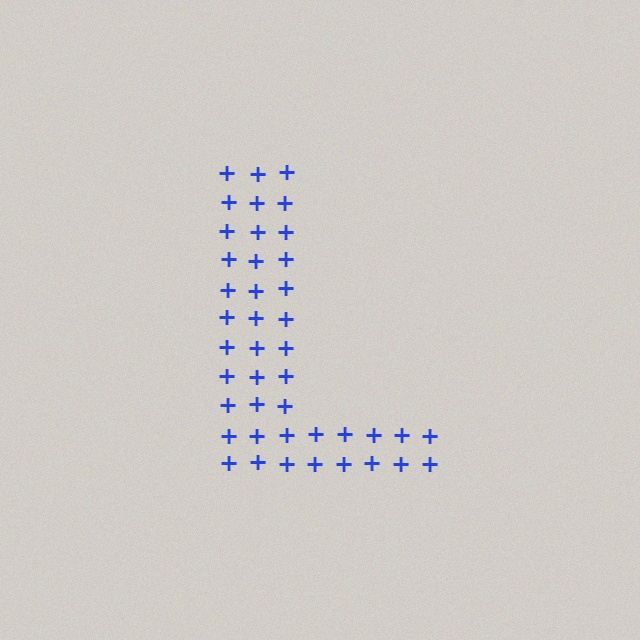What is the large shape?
The large shape is the letter L.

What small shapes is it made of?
It is made of small plus signs.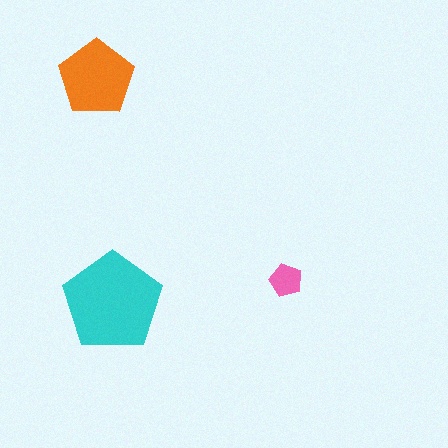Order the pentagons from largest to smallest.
the cyan one, the orange one, the pink one.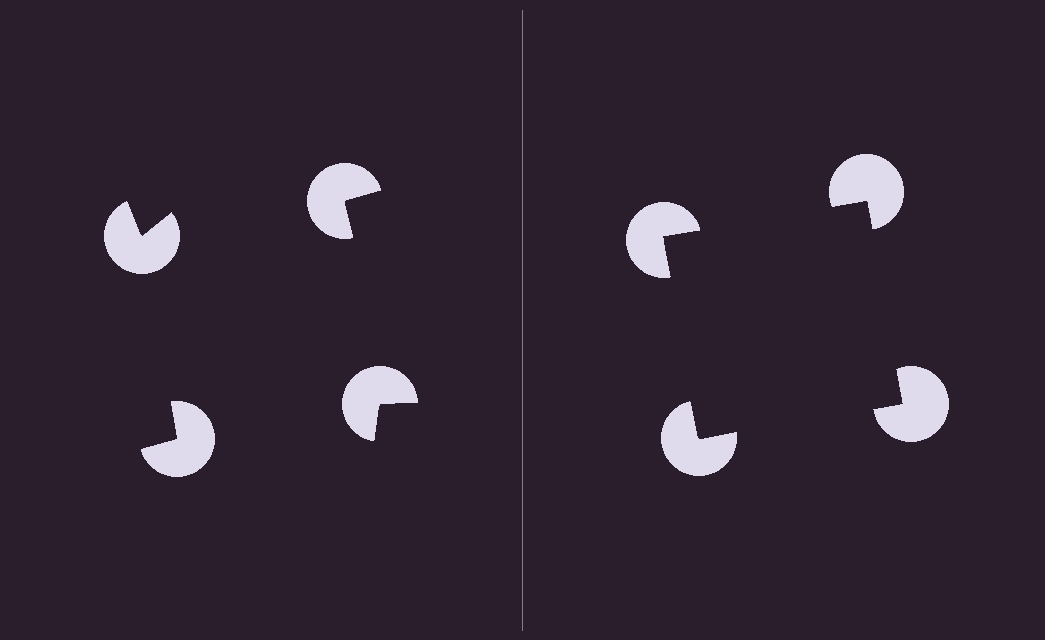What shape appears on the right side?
An illusory square.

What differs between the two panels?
The pac-man discs are positioned identically on both sides; only the wedge orientations differ. On the right they align to a square; on the left they are misaligned.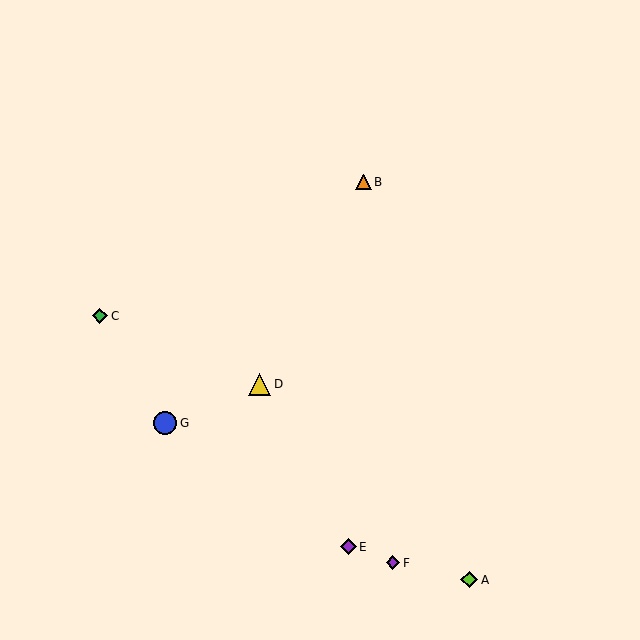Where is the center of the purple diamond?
The center of the purple diamond is at (393, 563).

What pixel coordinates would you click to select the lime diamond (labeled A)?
Click at (469, 580) to select the lime diamond A.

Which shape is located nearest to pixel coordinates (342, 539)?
The purple diamond (labeled E) at (348, 547) is nearest to that location.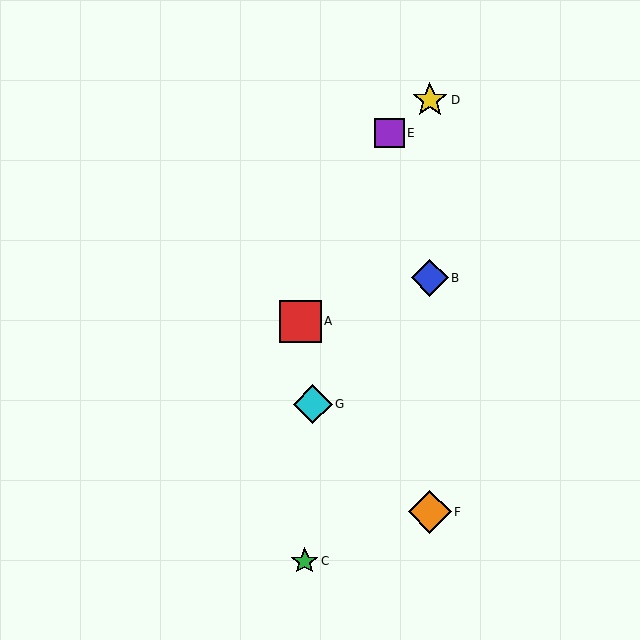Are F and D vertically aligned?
Yes, both are at x≈430.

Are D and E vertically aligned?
No, D is at x≈430 and E is at x≈389.